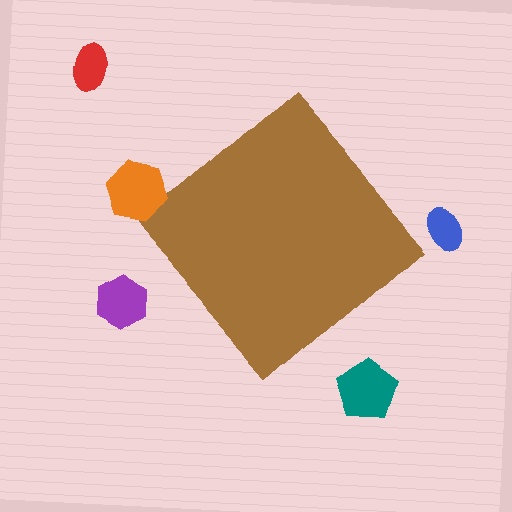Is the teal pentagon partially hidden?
No, the teal pentagon is fully visible.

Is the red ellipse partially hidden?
No, the red ellipse is fully visible.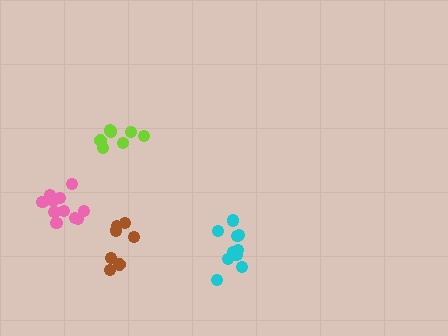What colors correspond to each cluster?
The clusters are colored: lime, cyan, brown, pink.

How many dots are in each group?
Group 1: 7 dots, Group 2: 10 dots, Group 3: 7 dots, Group 4: 11 dots (35 total).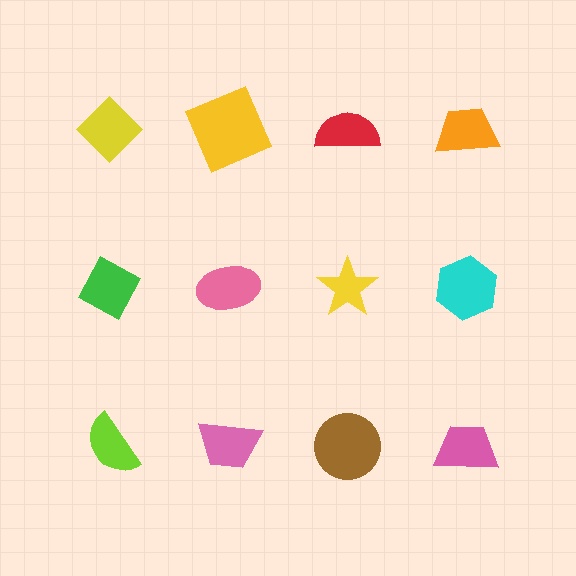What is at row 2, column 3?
A yellow star.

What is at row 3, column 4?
A pink trapezoid.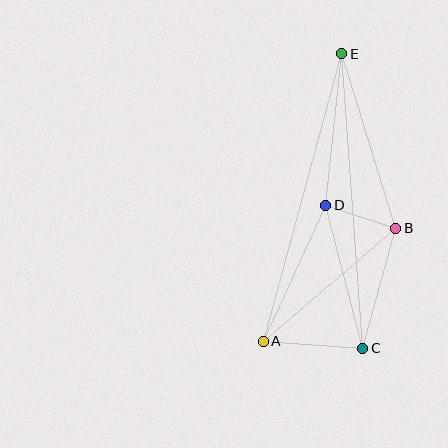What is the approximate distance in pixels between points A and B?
The distance between A and B is approximately 174 pixels.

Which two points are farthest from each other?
Points A and E are farthest from each other.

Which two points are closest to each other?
Points B and D are closest to each other.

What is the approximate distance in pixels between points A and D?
The distance between A and D is approximately 150 pixels.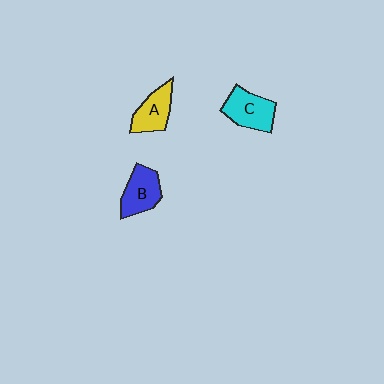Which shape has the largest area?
Shape C (cyan).